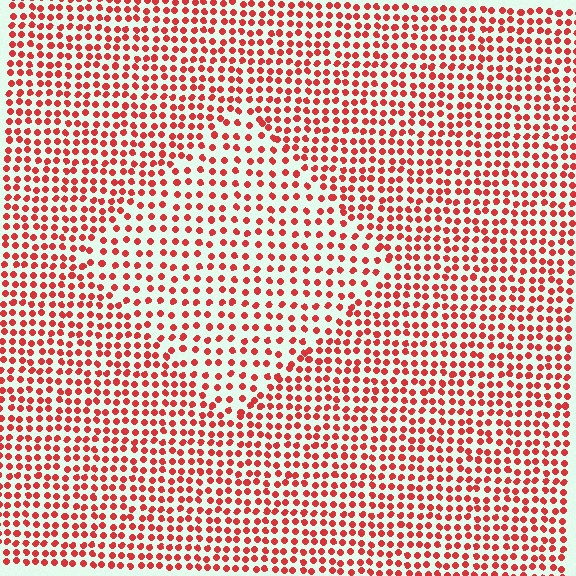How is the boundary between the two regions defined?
The boundary is defined by a change in element density (approximately 1.6x ratio). All elements are the same color, size, and shape.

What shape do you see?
I see a diamond.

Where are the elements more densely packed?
The elements are more densely packed outside the diamond boundary.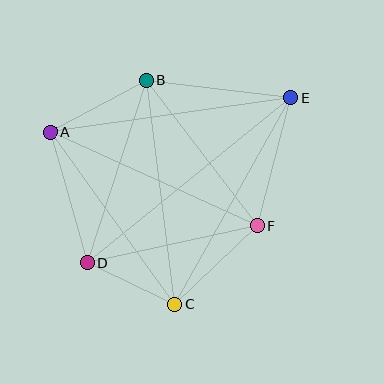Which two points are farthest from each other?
Points D and E are farthest from each other.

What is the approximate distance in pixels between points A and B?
The distance between A and B is approximately 109 pixels.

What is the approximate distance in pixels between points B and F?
The distance between B and F is approximately 183 pixels.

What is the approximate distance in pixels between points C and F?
The distance between C and F is approximately 114 pixels.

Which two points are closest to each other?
Points C and D are closest to each other.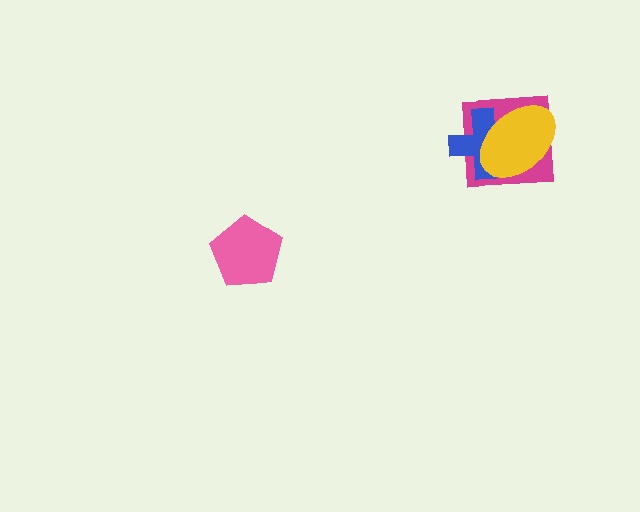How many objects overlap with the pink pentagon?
0 objects overlap with the pink pentagon.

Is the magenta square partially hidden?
Yes, it is partially covered by another shape.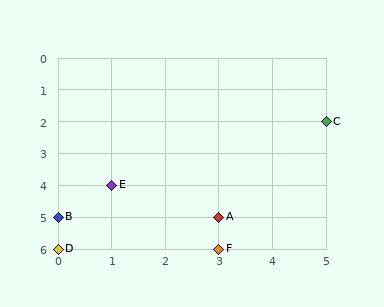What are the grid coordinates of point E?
Point E is at grid coordinates (1, 4).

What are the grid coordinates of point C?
Point C is at grid coordinates (5, 2).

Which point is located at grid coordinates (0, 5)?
Point B is at (0, 5).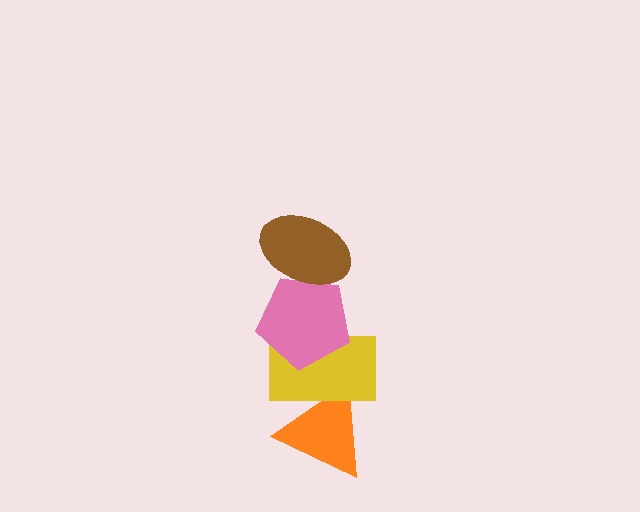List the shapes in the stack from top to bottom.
From top to bottom: the brown ellipse, the pink pentagon, the yellow rectangle, the orange triangle.